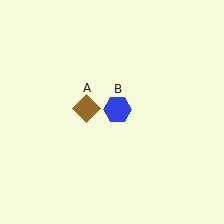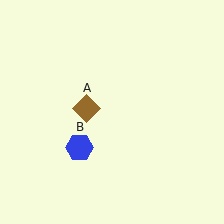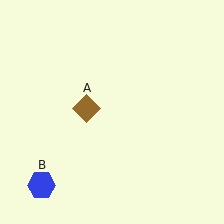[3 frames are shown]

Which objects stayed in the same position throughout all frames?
Brown diamond (object A) remained stationary.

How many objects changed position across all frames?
1 object changed position: blue hexagon (object B).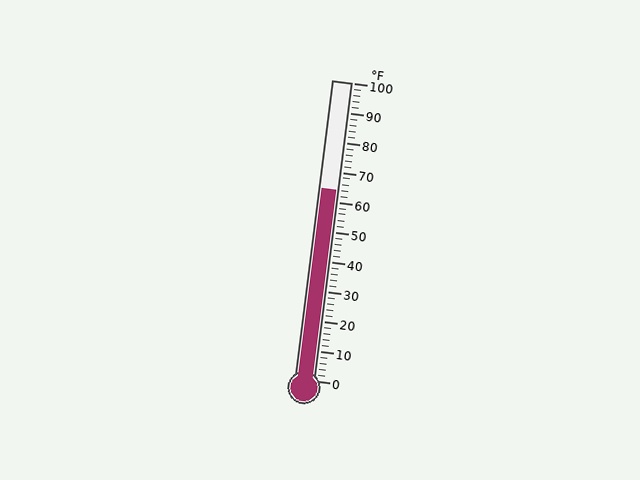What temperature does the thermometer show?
The thermometer shows approximately 64°F.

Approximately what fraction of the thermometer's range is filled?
The thermometer is filled to approximately 65% of its range.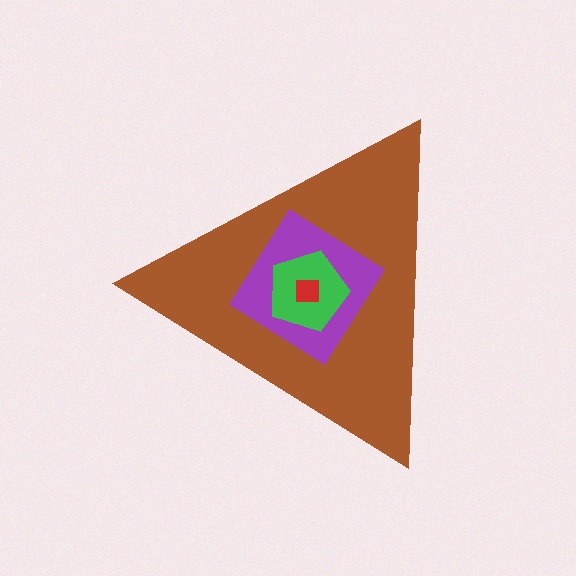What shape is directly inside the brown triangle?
The purple diamond.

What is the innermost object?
The red square.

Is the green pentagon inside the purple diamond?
Yes.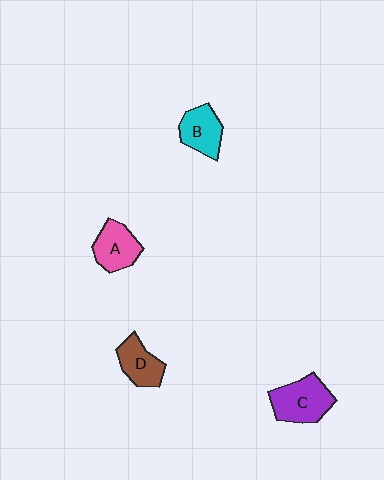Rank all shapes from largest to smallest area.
From largest to smallest: C (purple), A (pink), B (cyan), D (brown).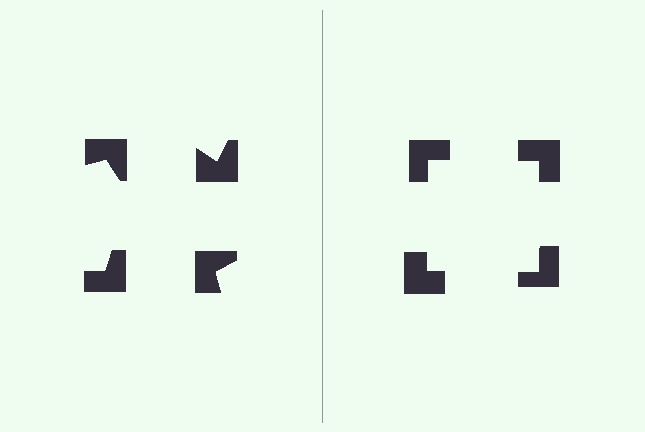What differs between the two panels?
The notched squares are positioned identically on both sides; only the wedge orientations differ. On the right they align to a square; on the left they are misaligned.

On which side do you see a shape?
An illusory square appears on the right side. On the left side the wedge cuts are rotated, so no coherent shape forms.